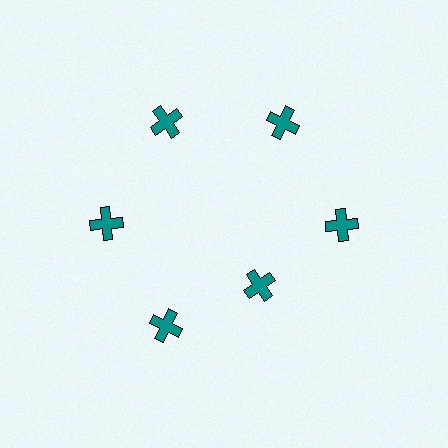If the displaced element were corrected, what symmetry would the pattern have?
It would have 6-fold rotational symmetry — the pattern would map onto itself every 60 degrees.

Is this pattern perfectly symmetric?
No. The 6 teal crosses are arranged in a ring, but one element near the 5 o'clock position is pulled inward toward the center, breaking the 6-fold rotational symmetry.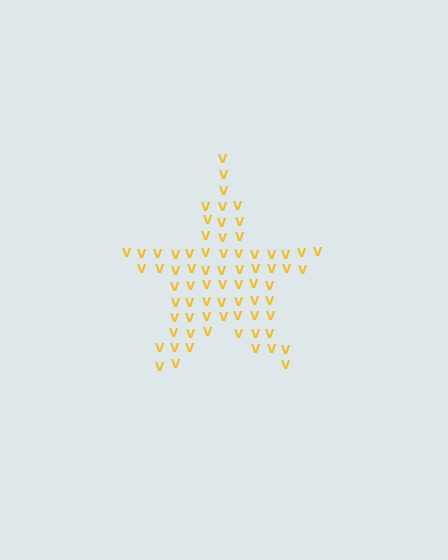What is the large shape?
The large shape is a star.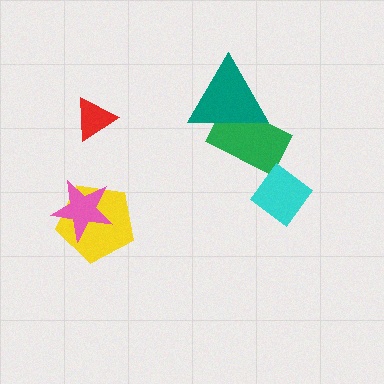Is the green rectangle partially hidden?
Yes, it is partially covered by another shape.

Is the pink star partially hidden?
No, no other shape covers it.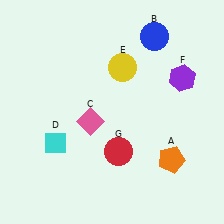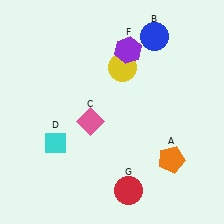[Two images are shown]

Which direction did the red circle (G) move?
The red circle (G) moved down.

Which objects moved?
The objects that moved are: the purple hexagon (F), the red circle (G).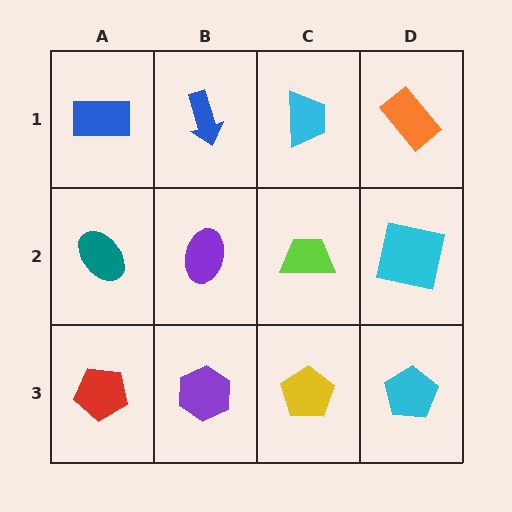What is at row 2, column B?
A purple ellipse.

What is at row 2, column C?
A lime trapezoid.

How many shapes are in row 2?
4 shapes.